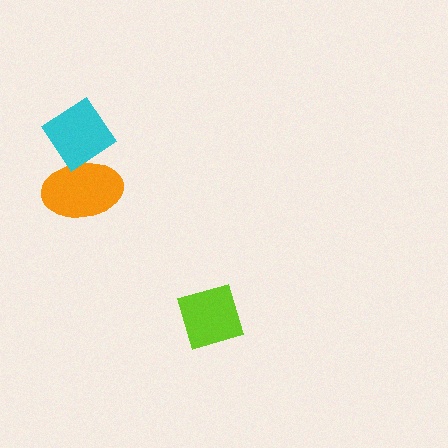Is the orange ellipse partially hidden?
Yes, it is partially covered by another shape.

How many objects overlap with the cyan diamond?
1 object overlaps with the cyan diamond.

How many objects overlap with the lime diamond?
0 objects overlap with the lime diamond.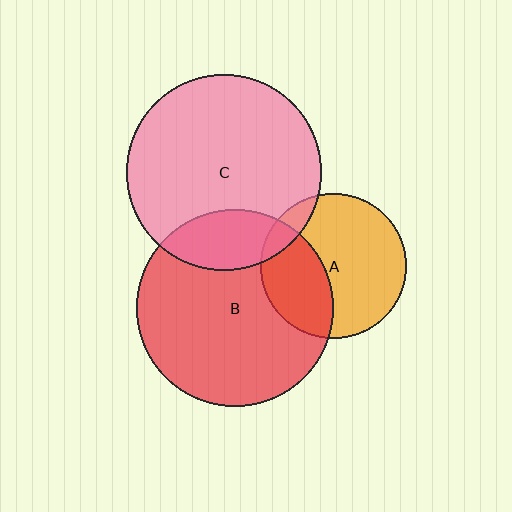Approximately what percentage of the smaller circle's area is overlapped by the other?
Approximately 20%.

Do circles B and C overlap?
Yes.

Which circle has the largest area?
Circle B (red).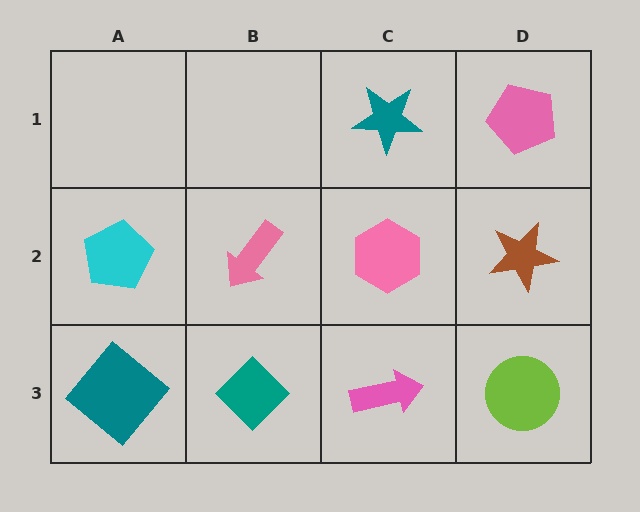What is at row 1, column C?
A teal star.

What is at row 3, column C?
A pink arrow.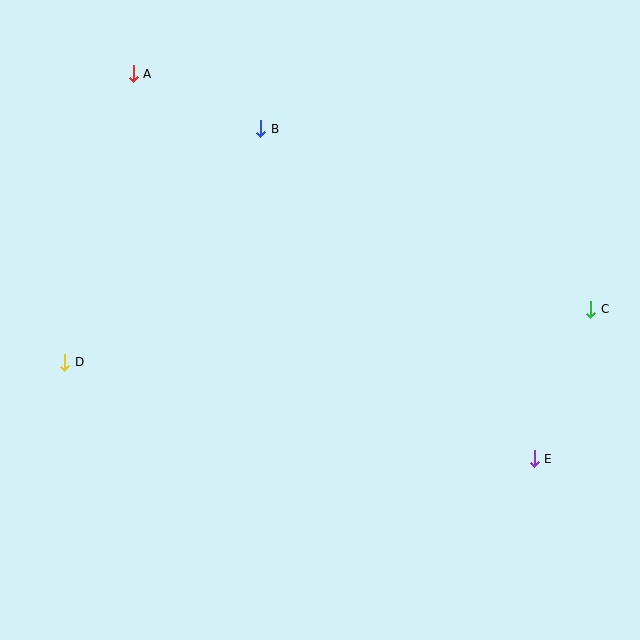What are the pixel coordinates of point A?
Point A is at (133, 74).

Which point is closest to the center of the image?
Point B at (261, 129) is closest to the center.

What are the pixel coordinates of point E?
Point E is at (534, 459).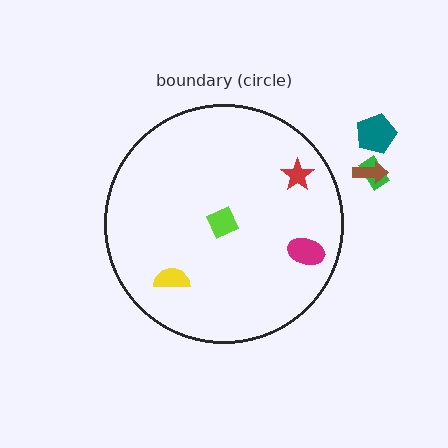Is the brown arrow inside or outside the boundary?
Outside.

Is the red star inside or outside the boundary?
Inside.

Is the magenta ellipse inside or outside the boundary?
Inside.